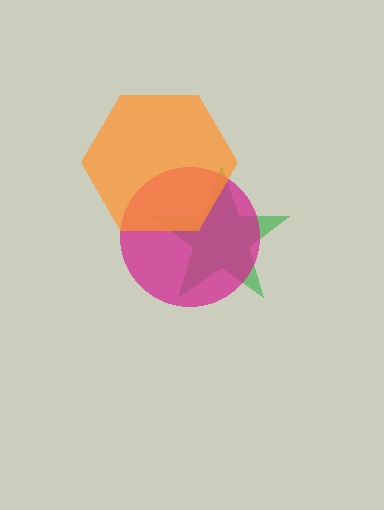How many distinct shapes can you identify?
There are 3 distinct shapes: a green star, a magenta circle, an orange hexagon.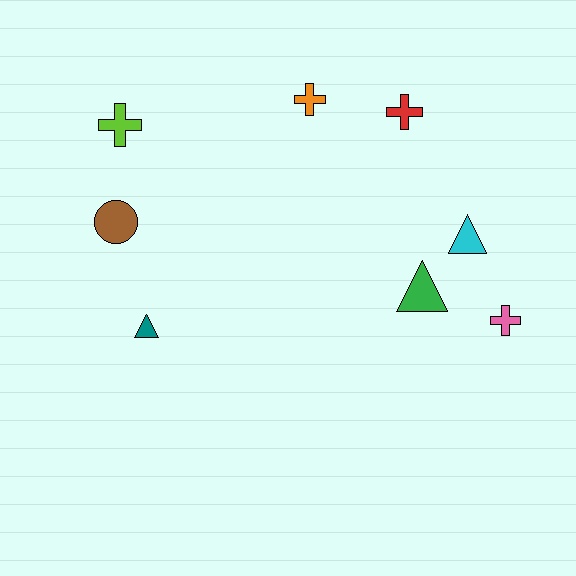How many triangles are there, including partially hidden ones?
There are 3 triangles.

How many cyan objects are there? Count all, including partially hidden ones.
There is 1 cyan object.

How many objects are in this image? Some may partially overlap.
There are 8 objects.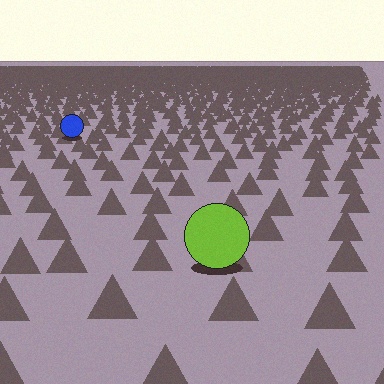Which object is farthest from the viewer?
The blue circle is farthest from the viewer. It appears smaller and the ground texture around it is denser.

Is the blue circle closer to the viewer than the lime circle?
No. The lime circle is closer — you can tell from the texture gradient: the ground texture is coarser near it.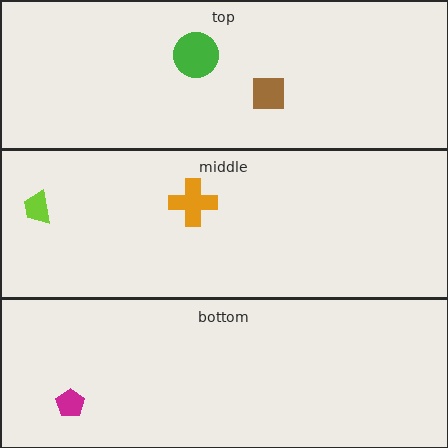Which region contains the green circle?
The top region.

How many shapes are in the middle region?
2.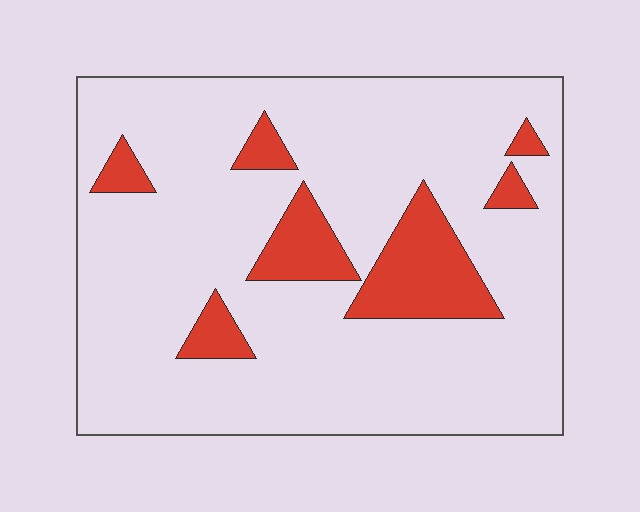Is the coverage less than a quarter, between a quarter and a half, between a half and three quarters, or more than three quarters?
Less than a quarter.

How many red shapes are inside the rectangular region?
7.